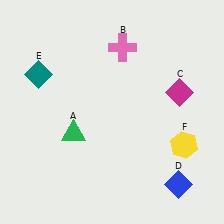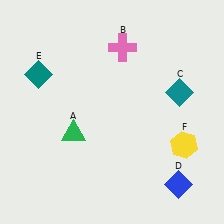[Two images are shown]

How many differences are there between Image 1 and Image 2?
There is 1 difference between the two images.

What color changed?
The diamond (C) changed from magenta in Image 1 to teal in Image 2.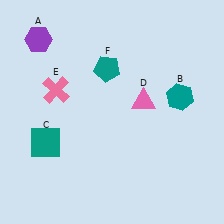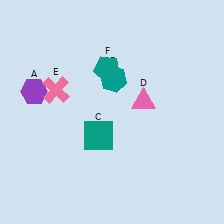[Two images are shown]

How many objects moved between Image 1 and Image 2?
3 objects moved between the two images.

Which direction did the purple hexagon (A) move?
The purple hexagon (A) moved down.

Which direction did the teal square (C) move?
The teal square (C) moved right.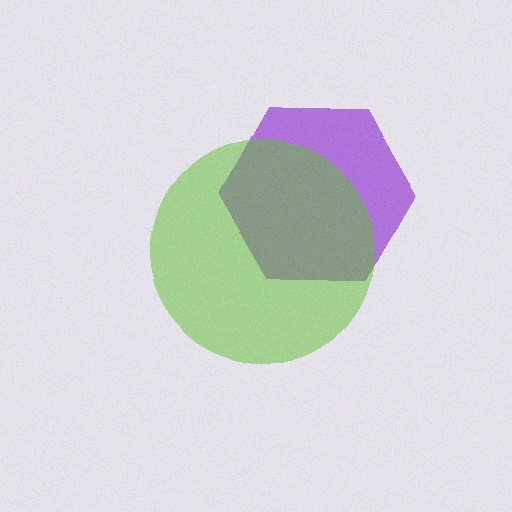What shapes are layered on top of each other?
The layered shapes are: a purple hexagon, a lime circle.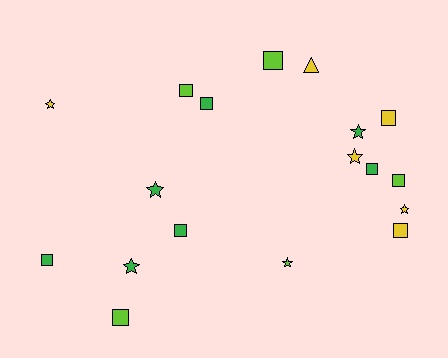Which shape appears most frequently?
Square, with 10 objects.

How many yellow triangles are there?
There is 1 yellow triangle.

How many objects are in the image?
There are 18 objects.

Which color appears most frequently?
Green, with 7 objects.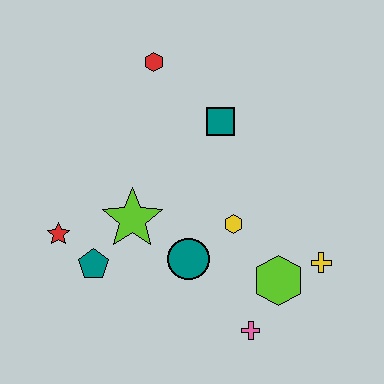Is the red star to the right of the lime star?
No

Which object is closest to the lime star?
The teal pentagon is closest to the lime star.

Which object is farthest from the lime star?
The yellow cross is farthest from the lime star.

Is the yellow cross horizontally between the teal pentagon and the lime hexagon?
No